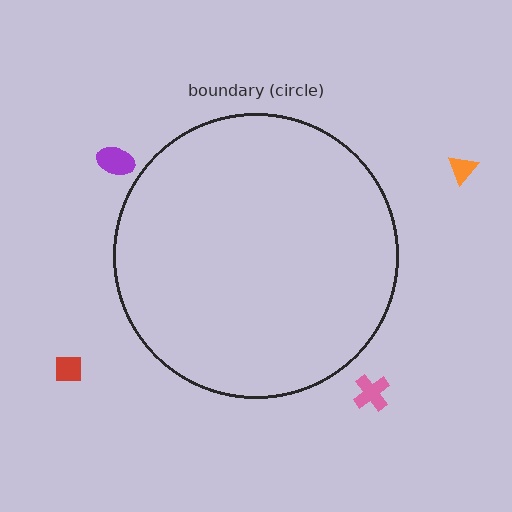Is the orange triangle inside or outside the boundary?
Outside.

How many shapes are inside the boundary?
0 inside, 4 outside.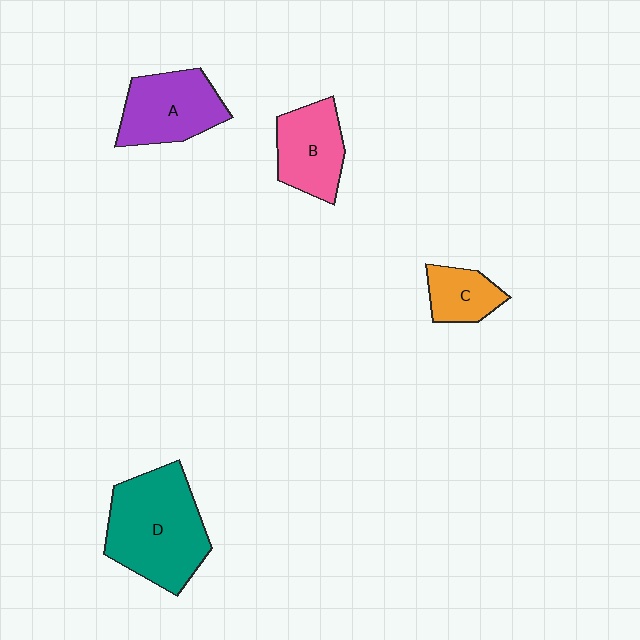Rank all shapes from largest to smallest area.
From largest to smallest: D (teal), A (purple), B (pink), C (orange).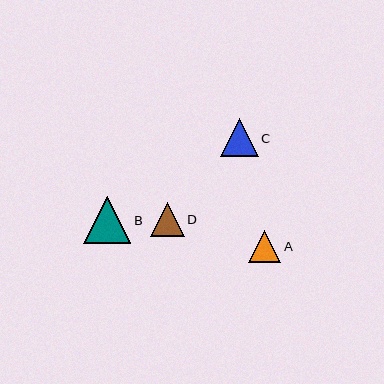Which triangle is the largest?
Triangle B is the largest with a size of approximately 47 pixels.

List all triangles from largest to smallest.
From largest to smallest: B, C, D, A.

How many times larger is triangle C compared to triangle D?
Triangle C is approximately 1.1 times the size of triangle D.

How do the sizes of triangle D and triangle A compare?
Triangle D and triangle A are approximately the same size.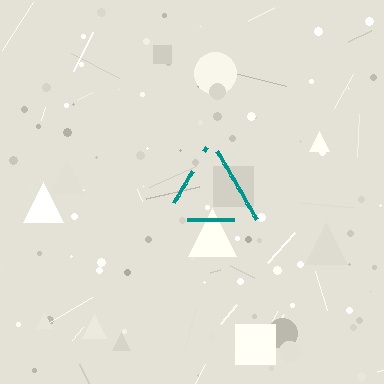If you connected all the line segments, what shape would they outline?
They would outline a triangle.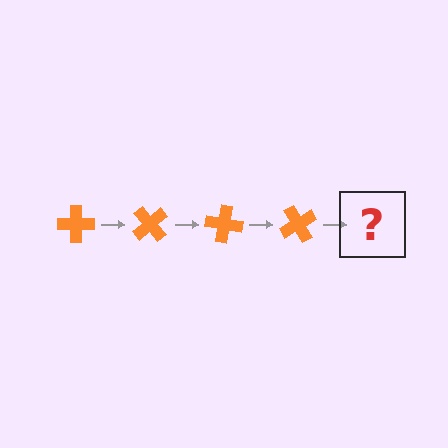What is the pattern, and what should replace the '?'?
The pattern is that the cross rotates 50 degrees each step. The '?' should be an orange cross rotated 200 degrees.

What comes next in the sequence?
The next element should be an orange cross rotated 200 degrees.